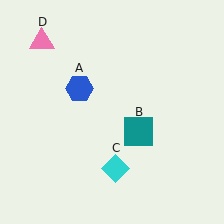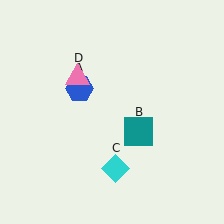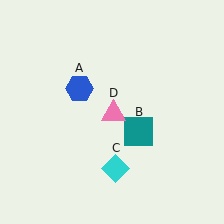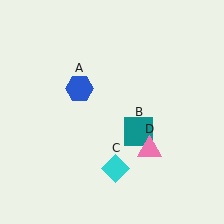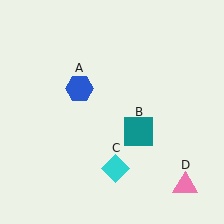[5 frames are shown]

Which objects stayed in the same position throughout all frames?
Blue hexagon (object A) and teal square (object B) and cyan diamond (object C) remained stationary.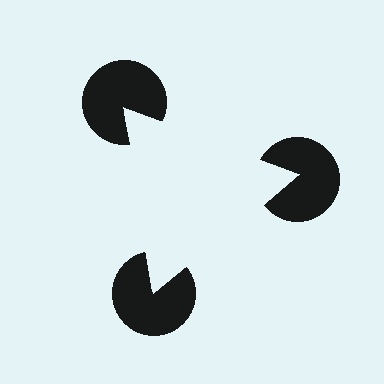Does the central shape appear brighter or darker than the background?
It typically appears slightly brighter than the background, even though no actual brightness change is drawn.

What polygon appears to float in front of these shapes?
An illusory triangle — its edges are inferred from the aligned wedge cuts in the pac-man discs, not physically drawn.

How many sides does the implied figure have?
3 sides.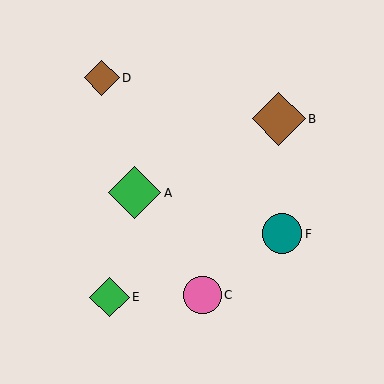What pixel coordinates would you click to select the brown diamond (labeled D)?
Click at (102, 78) to select the brown diamond D.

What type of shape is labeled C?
Shape C is a pink circle.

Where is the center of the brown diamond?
The center of the brown diamond is at (279, 119).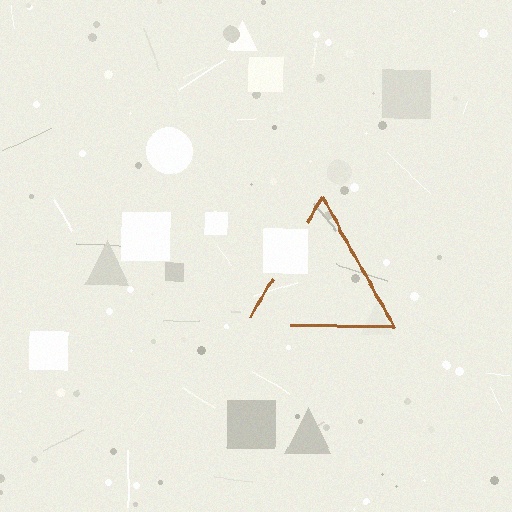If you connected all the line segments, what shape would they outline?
They would outline a triangle.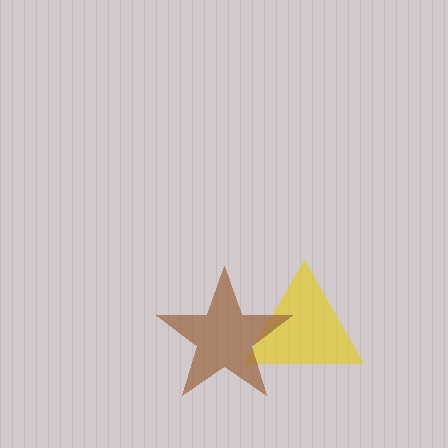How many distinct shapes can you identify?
There are 2 distinct shapes: a yellow triangle, a brown star.